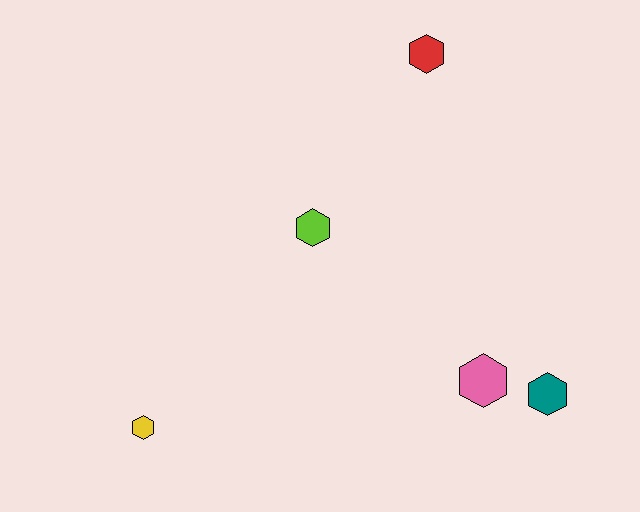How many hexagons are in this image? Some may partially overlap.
There are 5 hexagons.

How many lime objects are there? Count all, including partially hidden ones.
There is 1 lime object.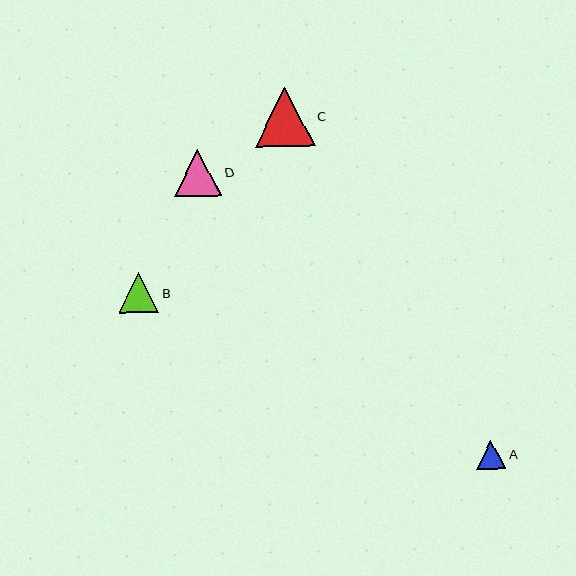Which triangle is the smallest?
Triangle A is the smallest with a size of approximately 29 pixels.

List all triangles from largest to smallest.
From largest to smallest: C, D, B, A.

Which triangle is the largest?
Triangle C is the largest with a size of approximately 60 pixels.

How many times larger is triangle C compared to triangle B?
Triangle C is approximately 1.5 times the size of triangle B.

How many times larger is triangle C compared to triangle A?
Triangle C is approximately 2.1 times the size of triangle A.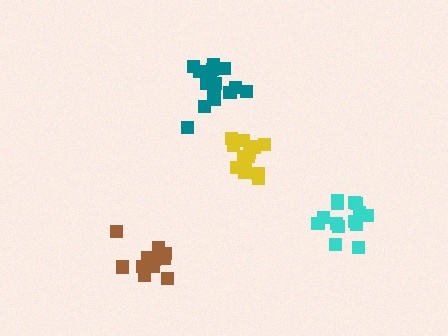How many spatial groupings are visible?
There are 4 spatial groupings.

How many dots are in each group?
Group 1: 18 dots, Group 2: 17 dots, Group 3: 14 dots, Group 4: 15 dots (64 total).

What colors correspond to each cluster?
The clusters are colored: teal, brown, yellow, cyan.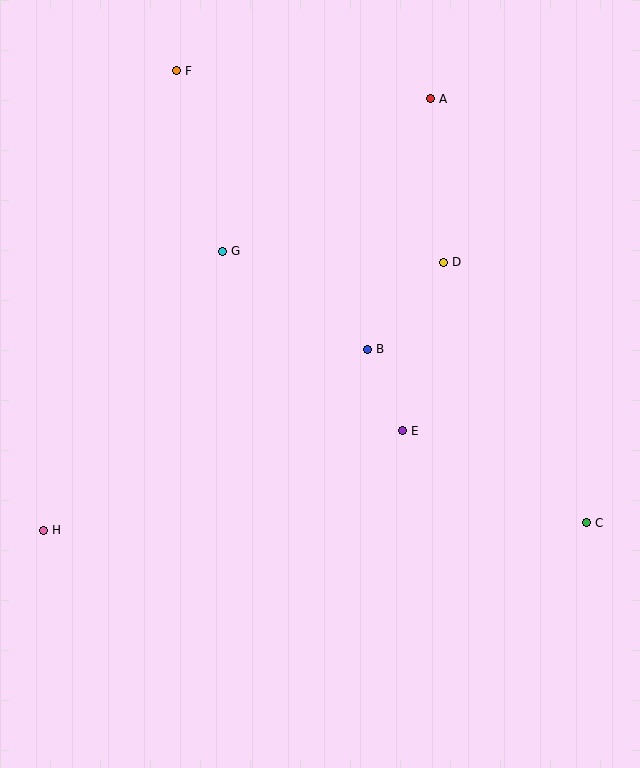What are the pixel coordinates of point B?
Point B is at (368, 349).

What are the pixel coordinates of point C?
Point C is at (587, 523).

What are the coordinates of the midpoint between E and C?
The midpoint between E and C is at (495, 477).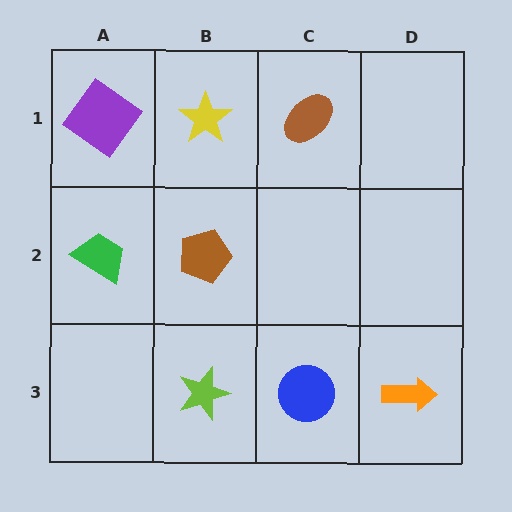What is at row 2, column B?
A brown pentagon.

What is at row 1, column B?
A yellow star.